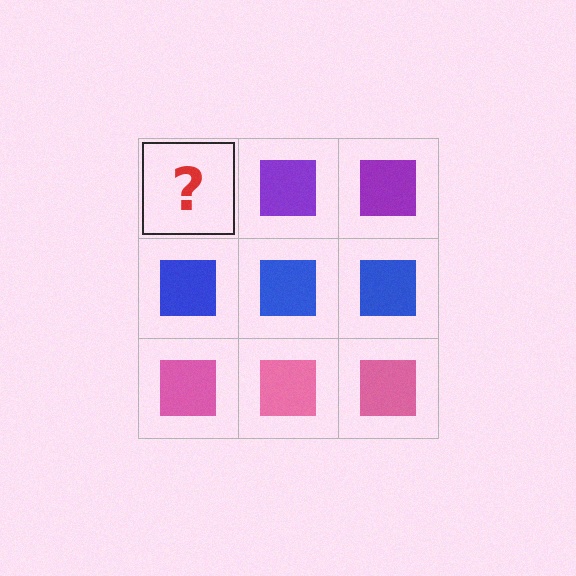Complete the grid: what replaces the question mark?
The question mark should be replaced with a purple square.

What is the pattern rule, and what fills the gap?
The rule is that each row has a consistent color. The gap should be filled with a purple square.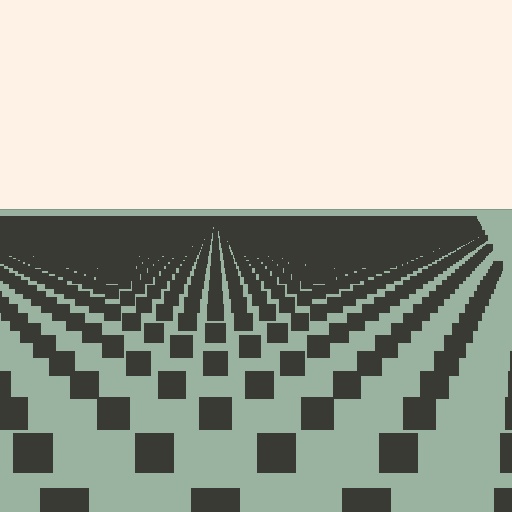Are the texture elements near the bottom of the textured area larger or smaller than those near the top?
Larger. Near the bottom, elements are closer to the viewer and appear at a bigger on-screen size.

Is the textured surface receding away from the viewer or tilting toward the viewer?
The surface is receding away from the viewer. Texture elements get smaller and denser toward the top.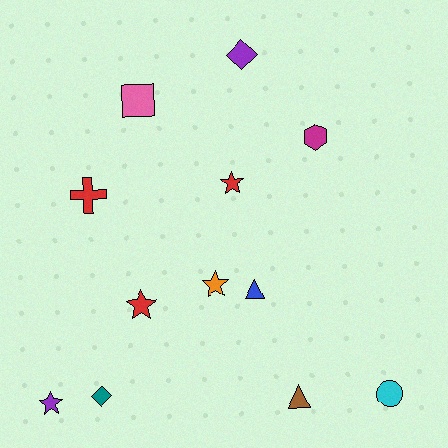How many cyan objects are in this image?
There is 1 cyan object.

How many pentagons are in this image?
There are no pentagons.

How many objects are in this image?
There are 12 objects.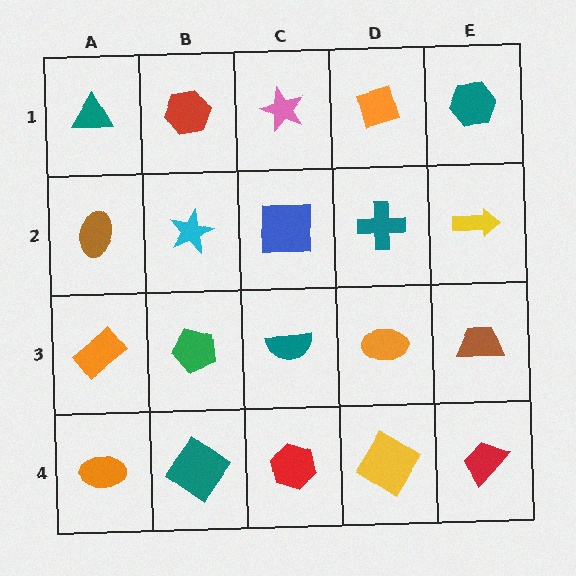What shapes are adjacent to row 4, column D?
An orange ellipse (row 3, column D), a red hexagon (row 4, column C), a red trapezoid (row 4, column E).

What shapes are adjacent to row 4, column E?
A brown trapezoid (row 3, column E), a yellow diamond (row 4, column D).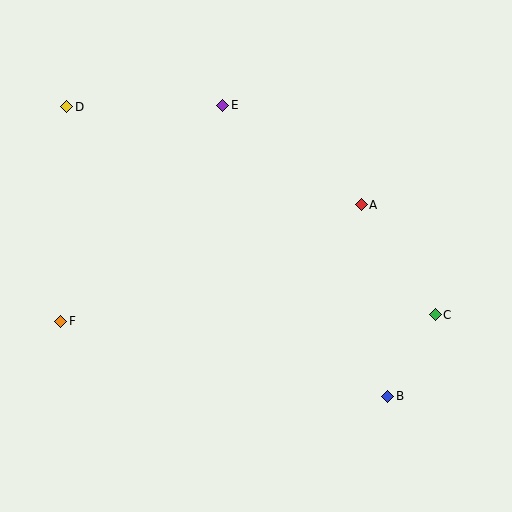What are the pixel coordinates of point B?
Point B is at (388, 396).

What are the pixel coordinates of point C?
Point C is at (435, 315).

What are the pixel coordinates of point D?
Point D is at (67, 107).